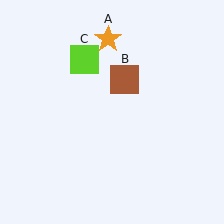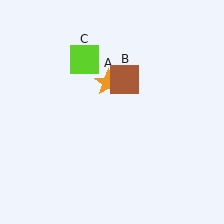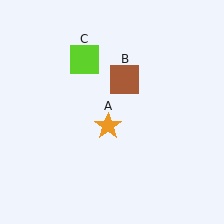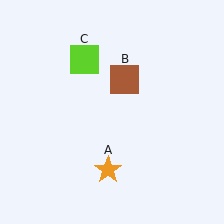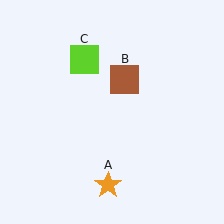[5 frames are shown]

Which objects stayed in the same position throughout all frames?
Brown square (object B) and lime square (object C) remained stationary.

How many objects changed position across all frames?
1 object changed position: orange star (object A).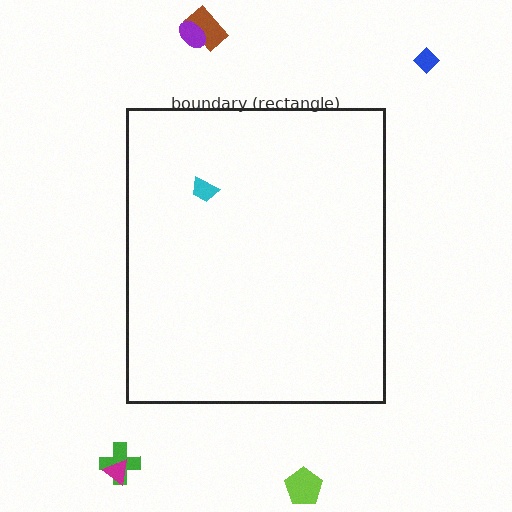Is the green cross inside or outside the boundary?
Outside.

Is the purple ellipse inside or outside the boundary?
Outside.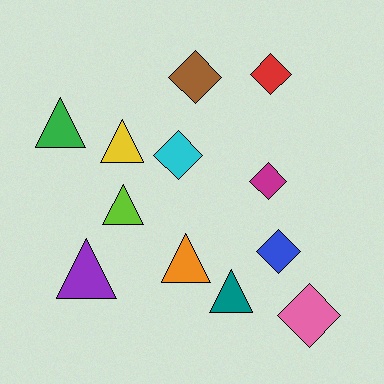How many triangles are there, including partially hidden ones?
There are 6 triangles.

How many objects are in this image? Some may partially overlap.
There are 12 objects.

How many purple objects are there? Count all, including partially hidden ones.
There is 1 purple object.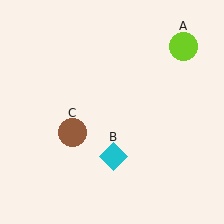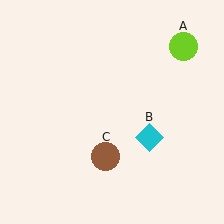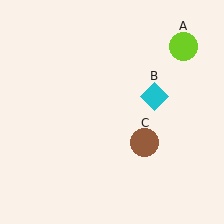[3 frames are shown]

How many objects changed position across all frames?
2 objects changed position: cyan diamond (object B), brown circle (object C).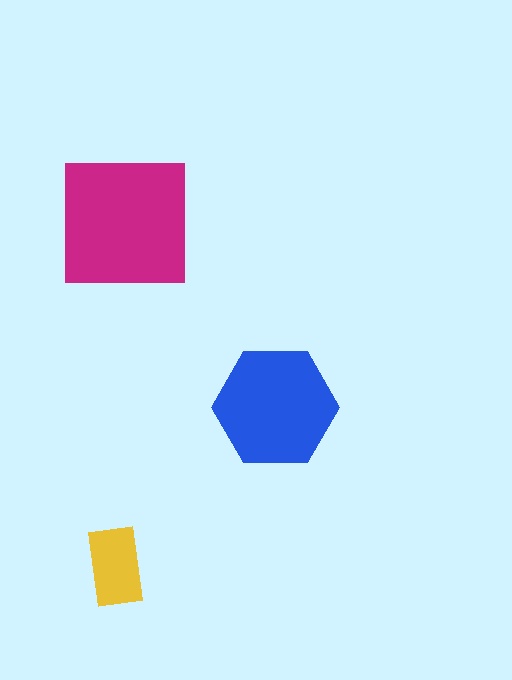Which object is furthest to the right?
The blue hexagon is rightmost.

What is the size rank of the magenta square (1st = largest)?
1st.